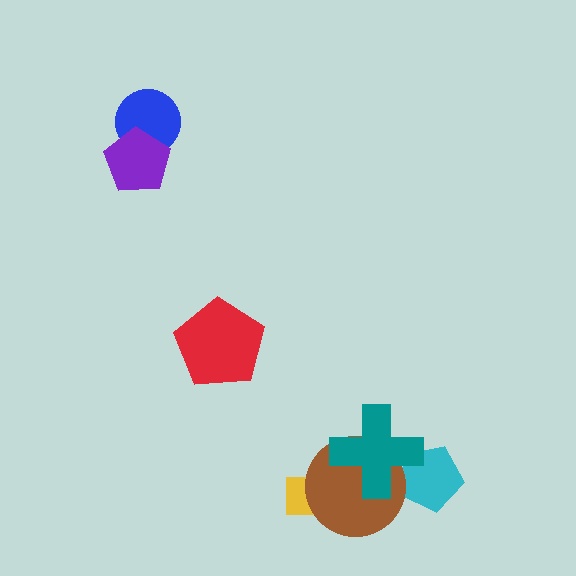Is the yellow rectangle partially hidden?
Yes, it is partially covered by another shape.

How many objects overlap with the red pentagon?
0 objects overlap with the red pentagon.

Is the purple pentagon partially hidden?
No, no other shape covers it.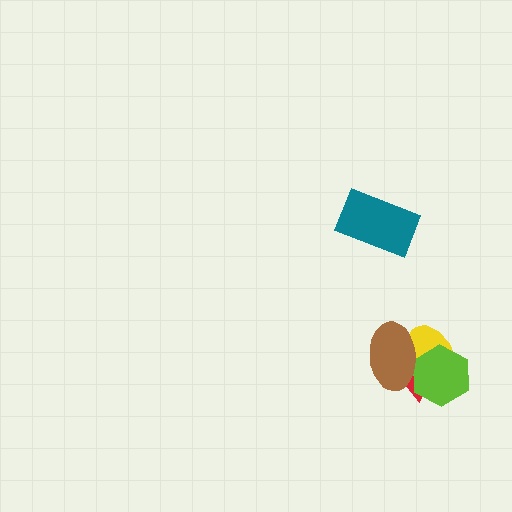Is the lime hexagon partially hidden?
Yes, it is partially covered by another shape.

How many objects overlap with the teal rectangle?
0 objects overlap with the teal rectangle.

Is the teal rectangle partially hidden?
No, no other shape covers it.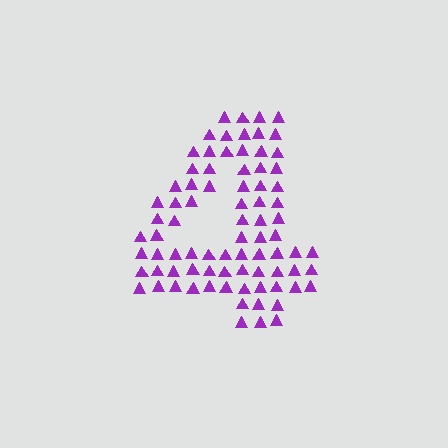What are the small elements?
The small elements are triangles.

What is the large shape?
The large shape is the digit 4.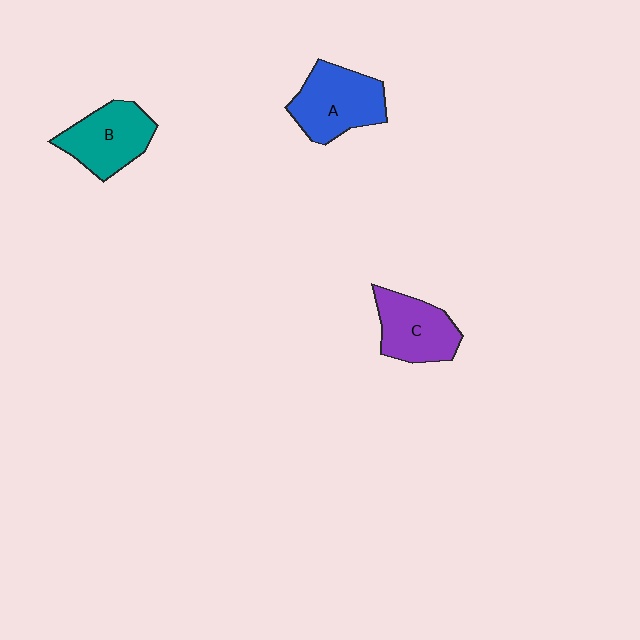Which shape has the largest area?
Shape A (blue).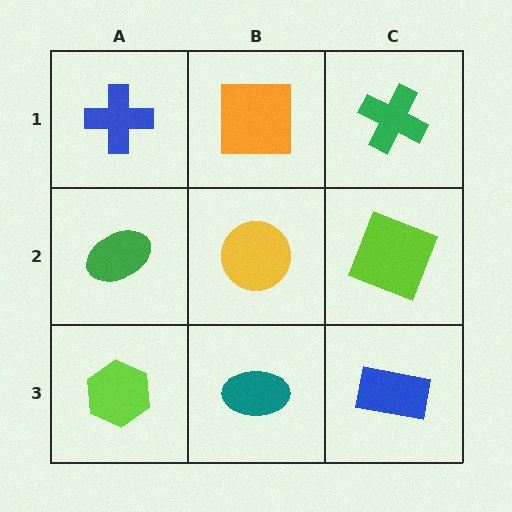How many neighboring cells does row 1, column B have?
3.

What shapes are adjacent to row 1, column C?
A lime square (row 2, column C), an orange square (row 1, column B).